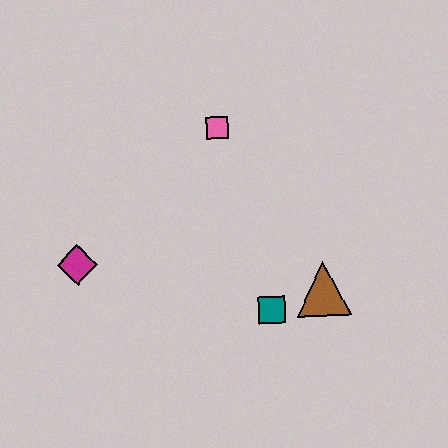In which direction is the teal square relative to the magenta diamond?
The teal square is to the right of the magenta diamond.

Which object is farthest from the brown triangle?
The magenta diamond is farthest from the brown triangle.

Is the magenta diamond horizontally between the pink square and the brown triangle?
No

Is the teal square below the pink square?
Yes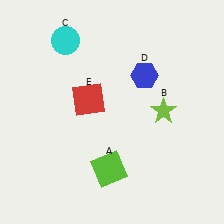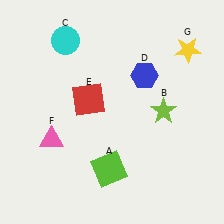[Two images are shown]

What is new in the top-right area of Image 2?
A yellow star (G) was added in the top-right area of Image 2.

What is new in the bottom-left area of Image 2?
A pink triangle (F) was added in the bottom-left area of Image 2.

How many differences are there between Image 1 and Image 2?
There are 2 differences between the two images.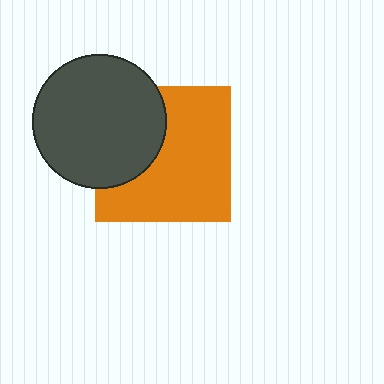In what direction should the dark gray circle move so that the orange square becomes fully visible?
The dark gray circle should move left. That is the shortest direction to clear the overlap and leave the orange square fully visible.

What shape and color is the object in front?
The object in front is a dark gray circle.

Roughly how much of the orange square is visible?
Most of it is visible (roughly 66%).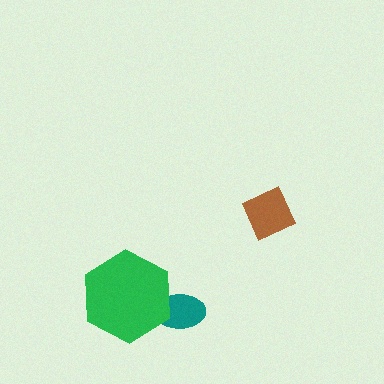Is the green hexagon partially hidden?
No, no other shape covers it.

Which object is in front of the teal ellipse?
The green hexagon is in front of the teal ellipse.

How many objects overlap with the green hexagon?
1 object overlaps with the green hexagon.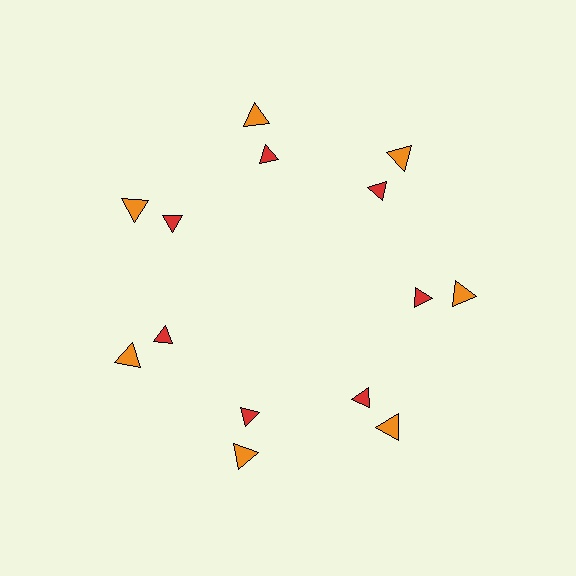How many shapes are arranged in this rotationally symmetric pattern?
There are 14 shapes, arranged in 7 groups of 2.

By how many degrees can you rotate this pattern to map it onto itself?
The pattern maps onto itself every 51 degrees of rotation.